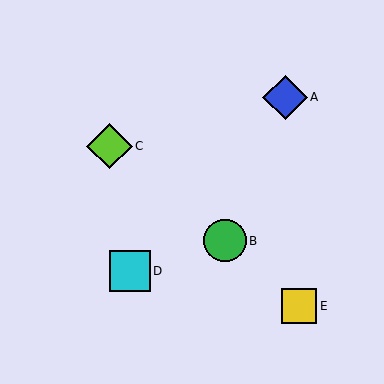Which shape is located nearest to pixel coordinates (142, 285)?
The cyan square (labeled D) at (130, 271) is nearest to that location.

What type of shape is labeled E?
Shape E is a yellow square.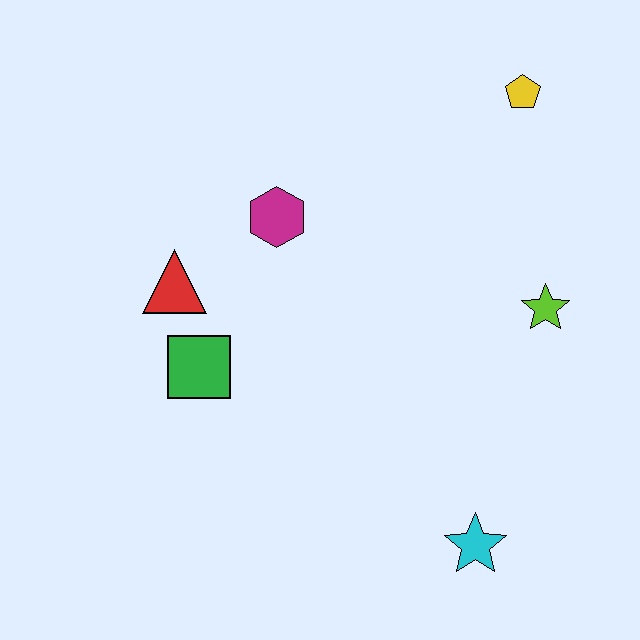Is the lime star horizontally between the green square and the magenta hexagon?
No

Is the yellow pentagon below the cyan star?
No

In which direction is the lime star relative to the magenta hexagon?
The lime star is to the right of the magenta hexagon.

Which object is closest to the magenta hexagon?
The red triangle is closest to the magenta hexagon.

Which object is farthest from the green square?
The yellow pentagon is farthest from the green square.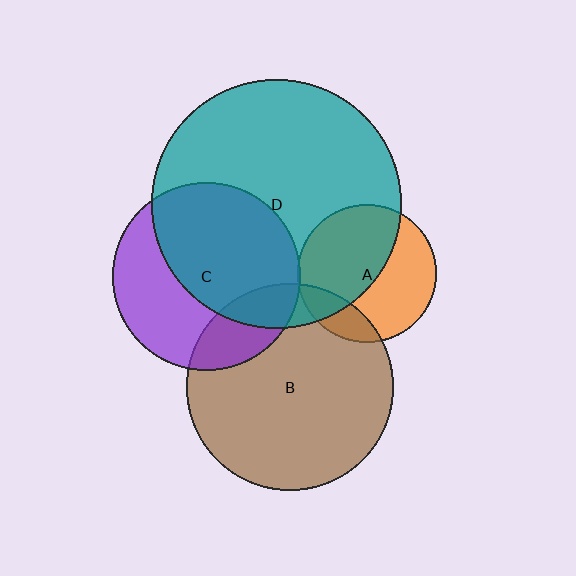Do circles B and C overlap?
Yes.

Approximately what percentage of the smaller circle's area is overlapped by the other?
Approximately 20%.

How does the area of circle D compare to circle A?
Approximately 3.2 times.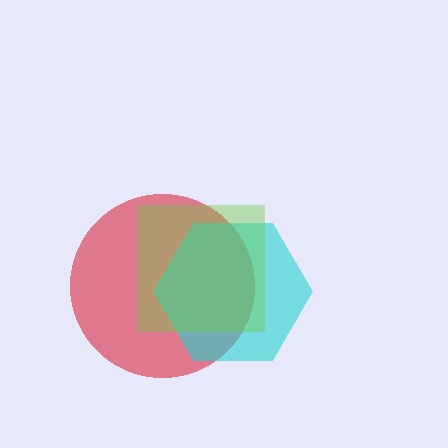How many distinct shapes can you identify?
There are 3 distinct shapes: a red circle, a cyan hexagon, a lime square.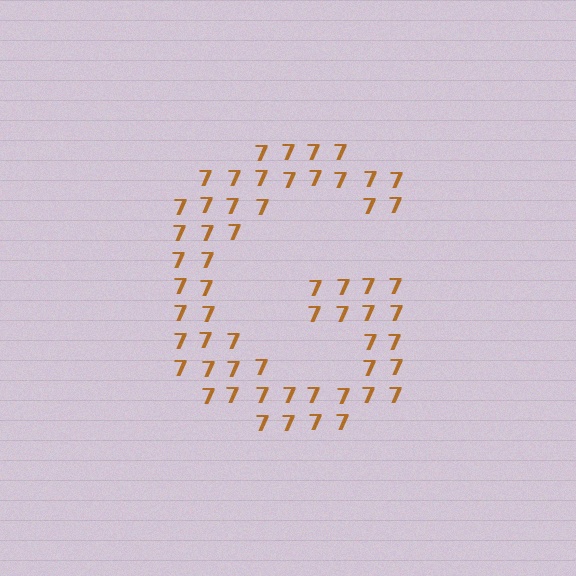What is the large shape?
The large shape is the letter G.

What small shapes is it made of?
It is made of small digit 7's.